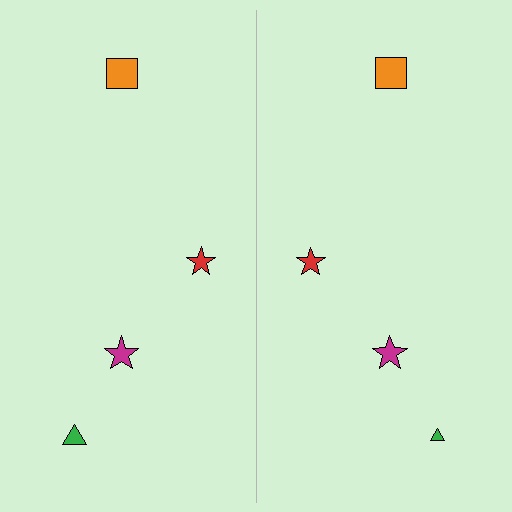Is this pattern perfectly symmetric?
No, the pattern is not perfectly symmetric. The green triangle on the right side has a different size than its mirror counterpart.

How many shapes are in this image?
There are 8 shapes in this image.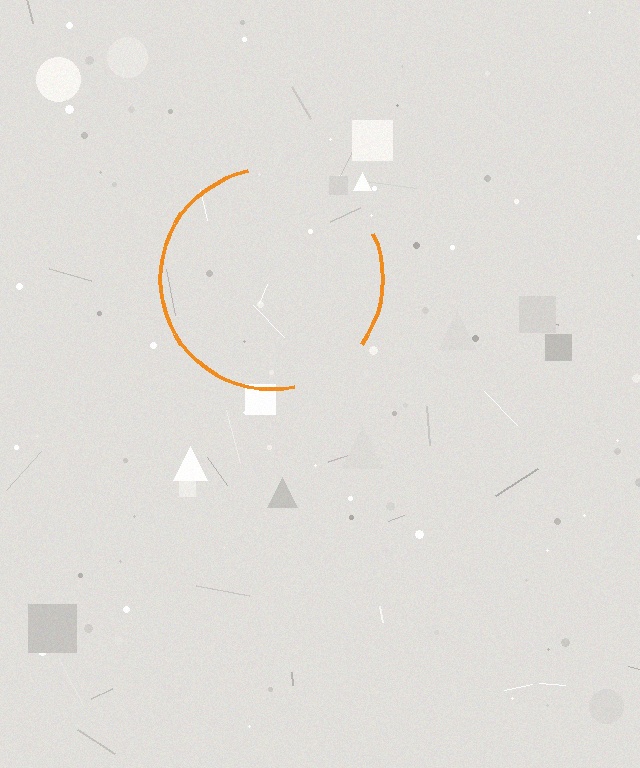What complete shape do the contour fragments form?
The contour fragments form a circle.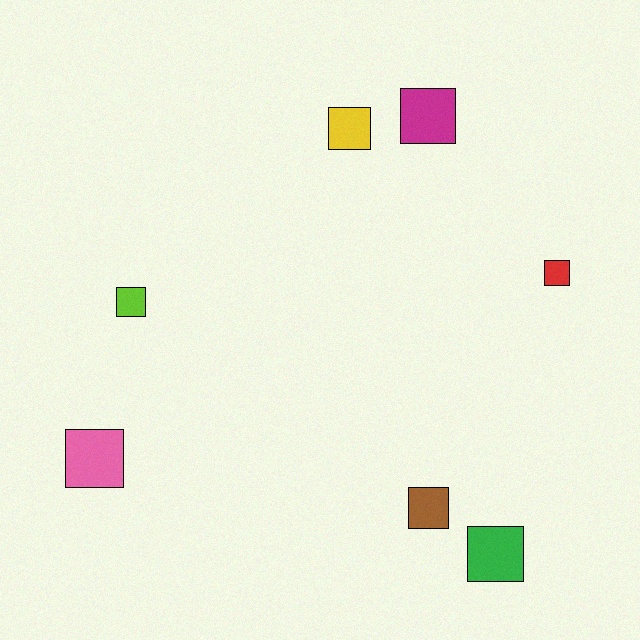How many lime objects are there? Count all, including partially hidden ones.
There is 1 lime object.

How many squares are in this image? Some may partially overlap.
There are 7 squares.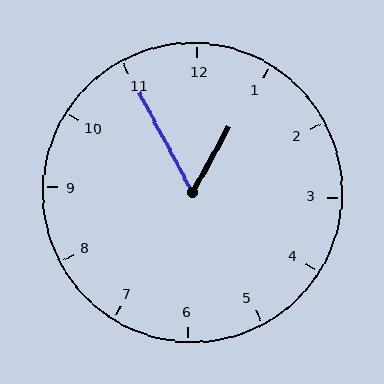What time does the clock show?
12:55.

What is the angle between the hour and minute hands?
Approximately 58 degrees.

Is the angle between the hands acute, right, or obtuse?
It is acute.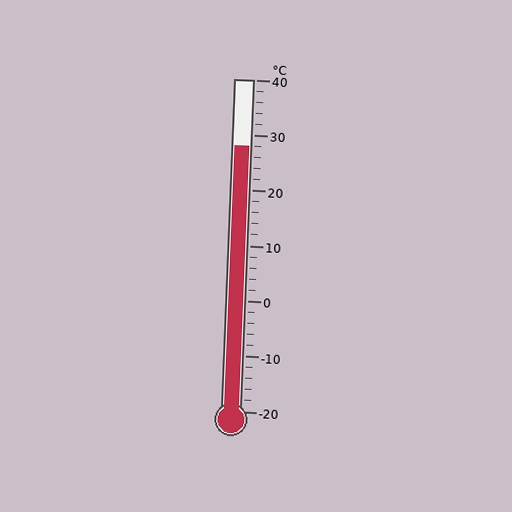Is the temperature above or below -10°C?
The temperature is above -10°C.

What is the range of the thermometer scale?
The thermometer scale ranges from -20°C to 40°C.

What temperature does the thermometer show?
The thermometer shows approximately 28°C.